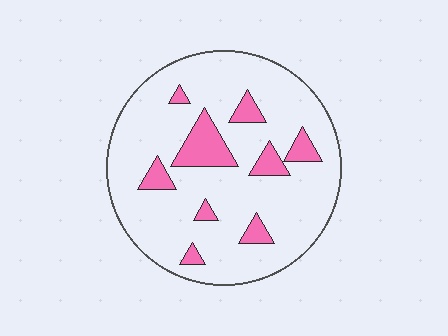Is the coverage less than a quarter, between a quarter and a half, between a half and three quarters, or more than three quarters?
Less than a quarter.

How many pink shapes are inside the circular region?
9.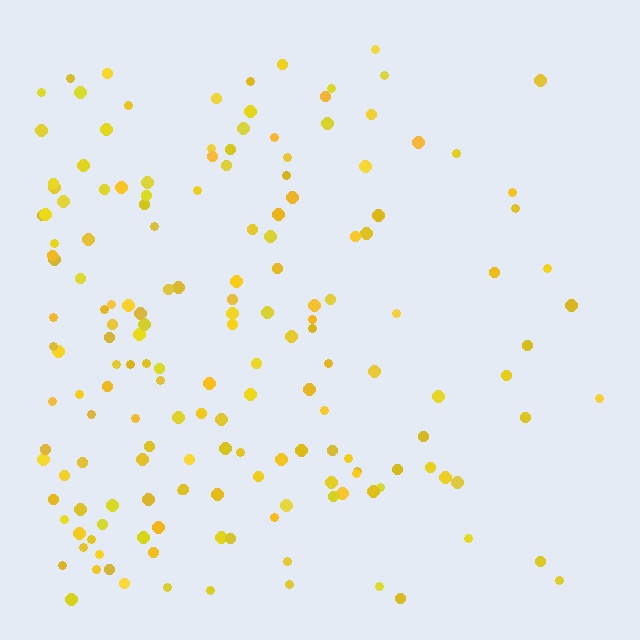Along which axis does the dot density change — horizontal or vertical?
Horizontal.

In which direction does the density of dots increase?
From right to left, with the left side densest.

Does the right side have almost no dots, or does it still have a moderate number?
Still a moderate number, just noticeably fewer than the left.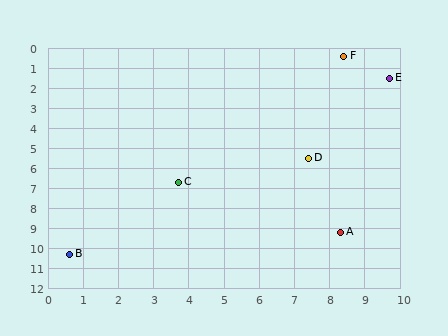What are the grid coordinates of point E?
Point E is at approximately (9.7, 1.5).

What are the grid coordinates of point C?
Point C is at approximately (3.7, 6.7).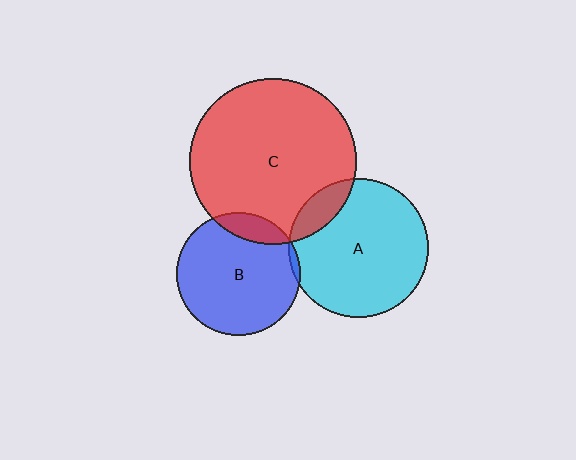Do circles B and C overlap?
Yes.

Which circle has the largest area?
Circle C (red).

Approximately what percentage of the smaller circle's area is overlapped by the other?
Approximately 15%.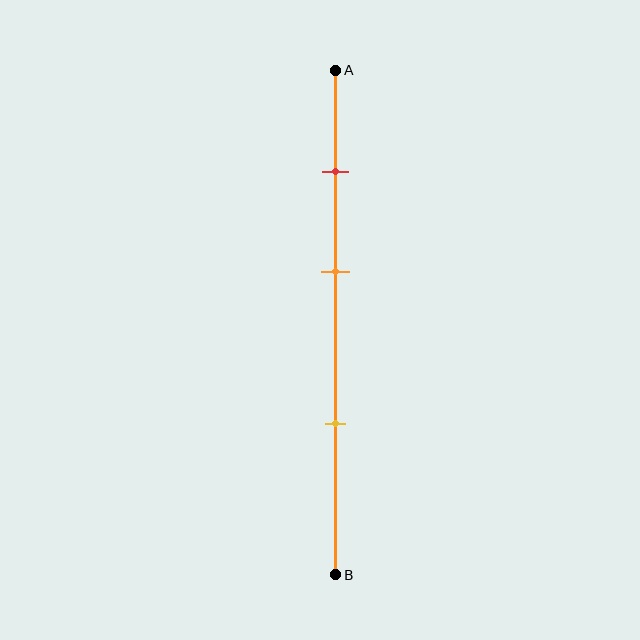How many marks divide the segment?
There are 3 marks dividing the segment.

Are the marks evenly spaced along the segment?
Yes, the marks are approximately evenly spaced.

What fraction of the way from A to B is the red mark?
The red mark is approximately 20% (0.2) of the way from A to B.